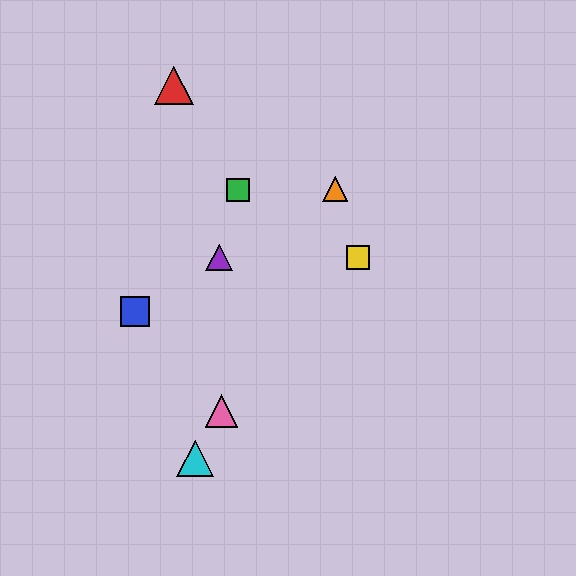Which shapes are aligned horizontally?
The yellow square, the purple triangle are aligned horizontally.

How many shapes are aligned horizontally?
2 shapes (the yellow square, the purple triangle) are aligned horizontally.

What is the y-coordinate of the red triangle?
The red triangle is at y≈86.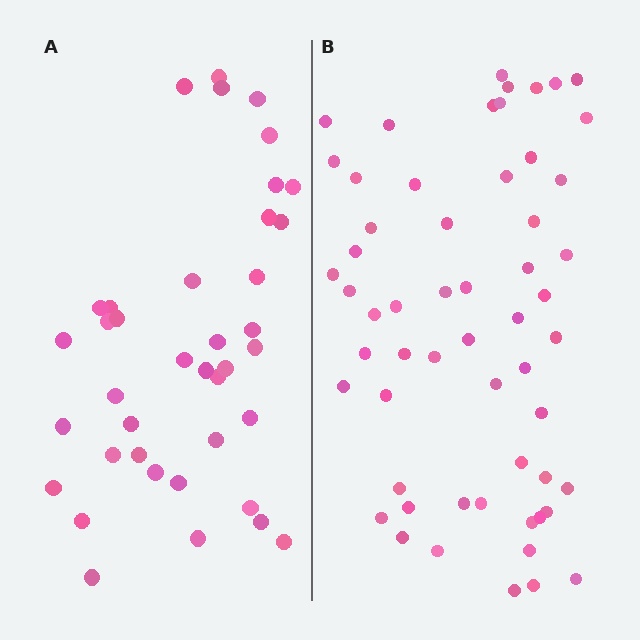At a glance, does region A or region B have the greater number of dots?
Region B (the right region) has more dots.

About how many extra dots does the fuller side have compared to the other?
Region B has approximately 20 more dots than region A.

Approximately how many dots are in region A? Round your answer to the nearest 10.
About 40 dots. (The exact count is 39, which rounds to 40.)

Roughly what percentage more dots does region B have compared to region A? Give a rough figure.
About 45% more.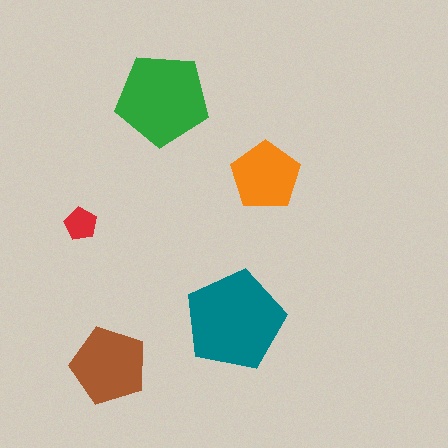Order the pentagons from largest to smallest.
the teal one, the green one, the brown one, the orange one, the red one.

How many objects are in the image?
There are 5 objects in the image.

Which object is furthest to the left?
The red pentagon is leftmost.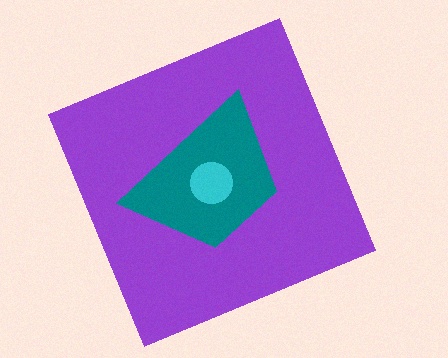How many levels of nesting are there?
3.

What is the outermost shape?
The purple square.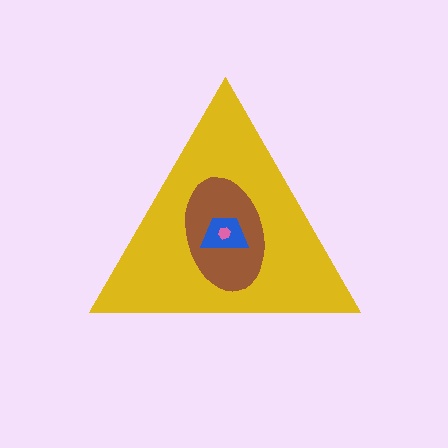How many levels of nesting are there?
4.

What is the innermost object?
The pink hexagon.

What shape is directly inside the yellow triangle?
The brown ellipse.